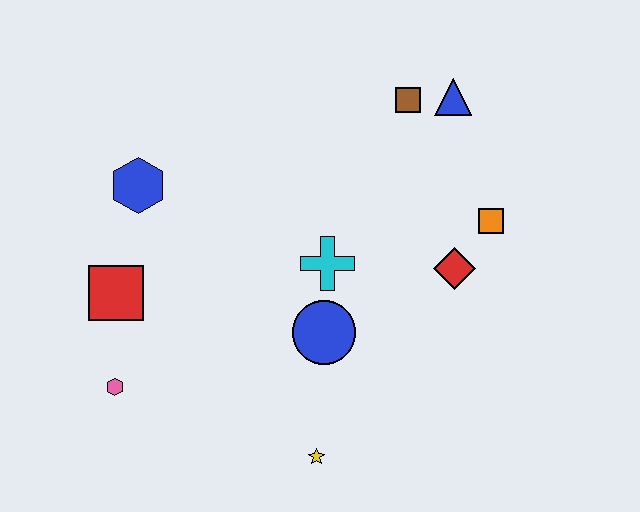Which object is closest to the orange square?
The red diamond is closest to the orange square.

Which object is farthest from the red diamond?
The pink hexagon is farthest from the red diamond.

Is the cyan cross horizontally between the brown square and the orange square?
No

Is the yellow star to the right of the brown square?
No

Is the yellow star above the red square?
No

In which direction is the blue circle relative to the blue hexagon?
The blue circle is to the right of the blue hexagon.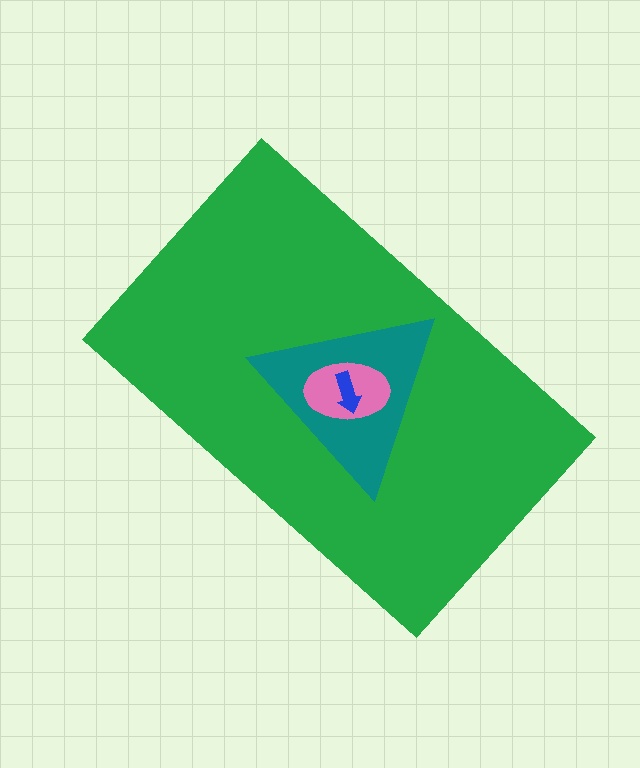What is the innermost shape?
The blue arrow.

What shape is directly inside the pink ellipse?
The blue arrow.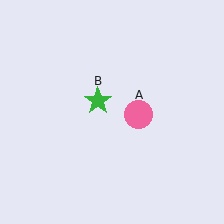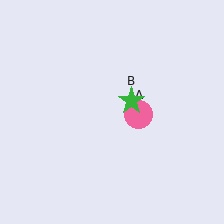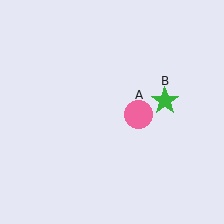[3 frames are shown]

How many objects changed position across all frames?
1 object changed position: green star (object B).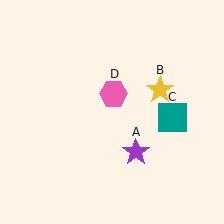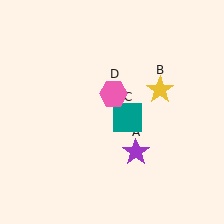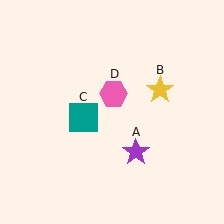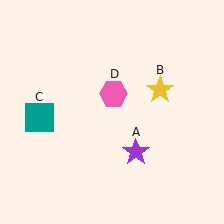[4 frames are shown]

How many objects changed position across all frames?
1 object changed position: teal square (object C).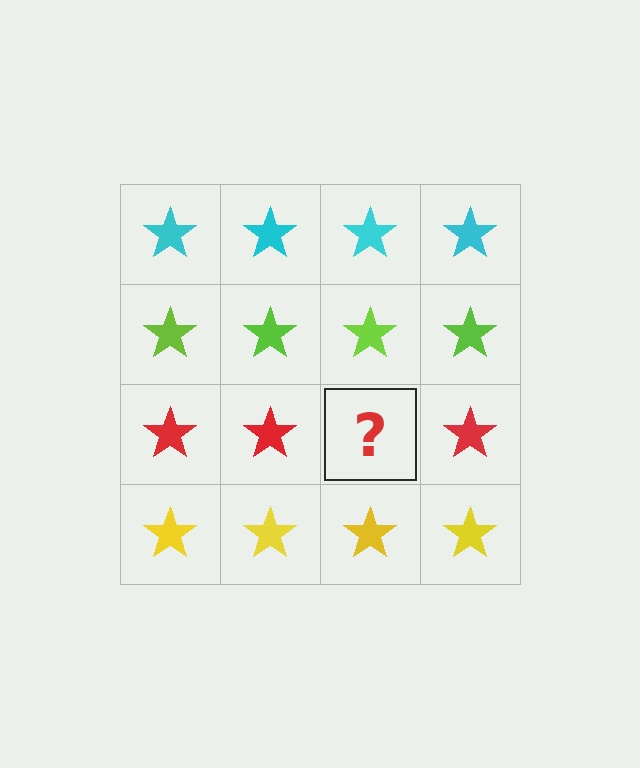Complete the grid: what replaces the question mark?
The question mark should be replaced with a red star.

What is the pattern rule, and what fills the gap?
The rule is that each row has a consistent color. The gap should be filled with a red star.